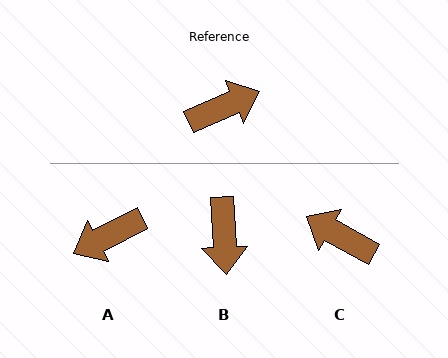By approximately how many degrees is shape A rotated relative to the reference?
Approximately 176 degrees clockwise.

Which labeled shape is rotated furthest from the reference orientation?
A, about 176 degrees away.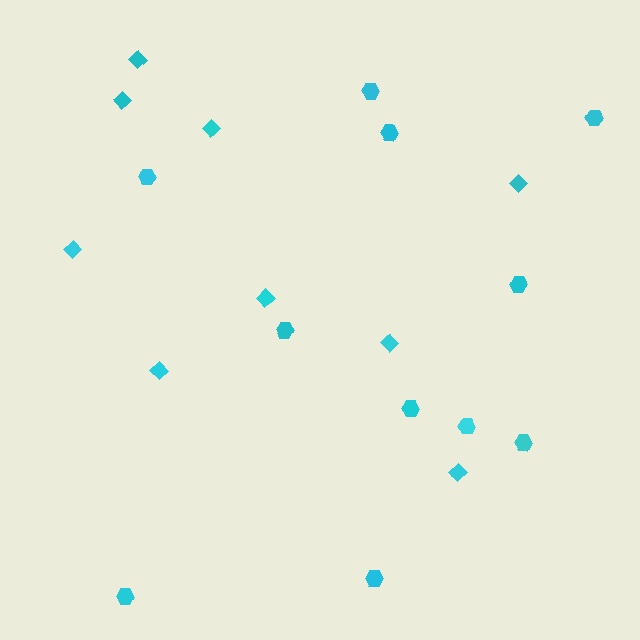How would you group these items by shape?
There are 2 groups: one group of hexagons (11) and one group of diamonds (9).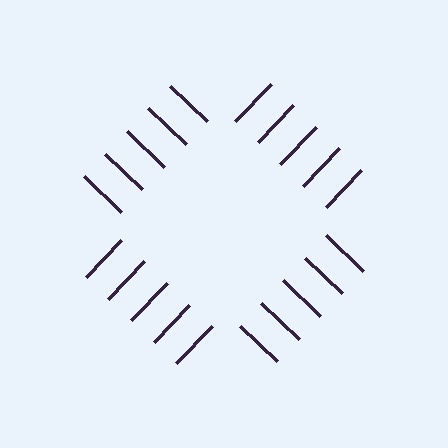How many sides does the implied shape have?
4 sides — the line-ends trace a square.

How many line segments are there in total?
20 — 5 along each of the 4 edges.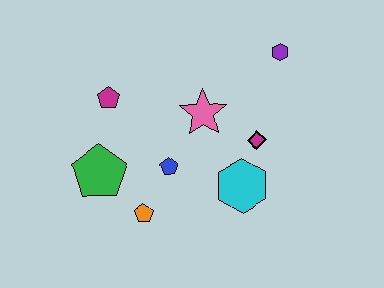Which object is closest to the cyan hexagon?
The magenta diamond is closest to the cyan hexagon.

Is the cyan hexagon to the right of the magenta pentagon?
Yes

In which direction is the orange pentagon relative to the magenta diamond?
The orange pentagon is to the left of the magenta diamond.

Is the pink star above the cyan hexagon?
Yes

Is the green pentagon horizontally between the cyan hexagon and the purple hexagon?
No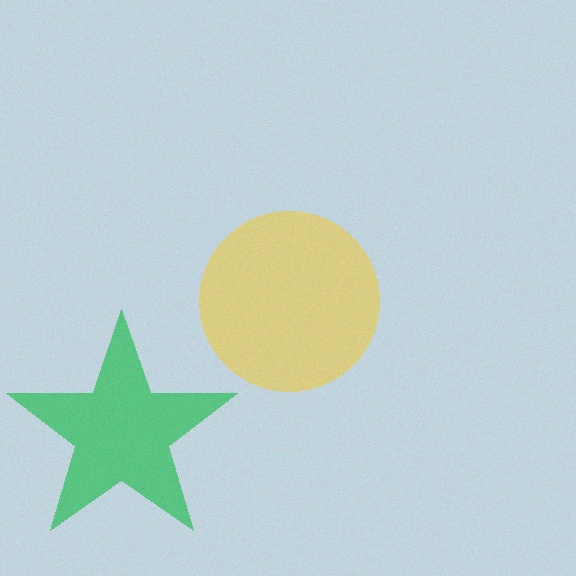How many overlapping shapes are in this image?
There are 2 overlapping shapes in the image.